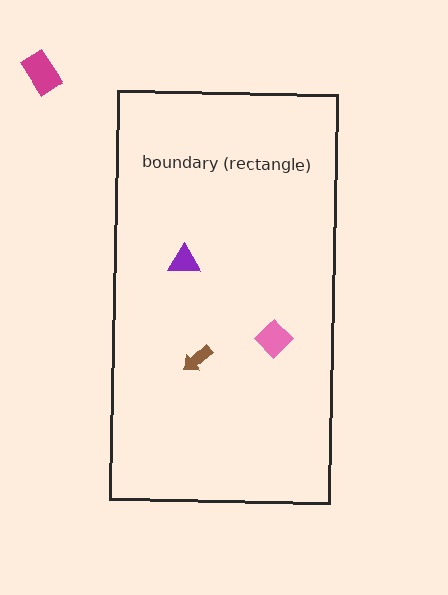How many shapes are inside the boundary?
3 inside, 1 outside.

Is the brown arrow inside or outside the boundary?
Inside.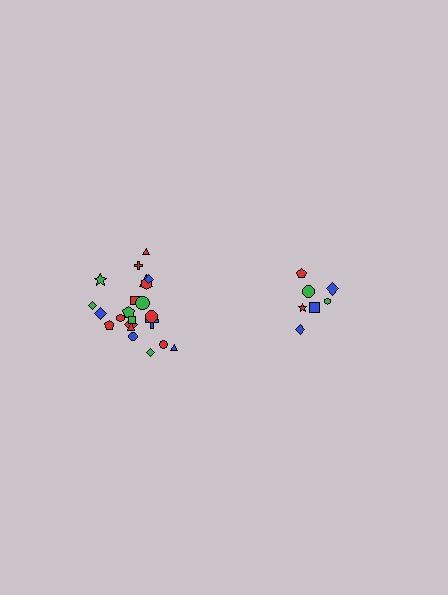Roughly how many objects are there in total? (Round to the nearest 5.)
Roughly 30 objects in total.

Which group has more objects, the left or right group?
The left group.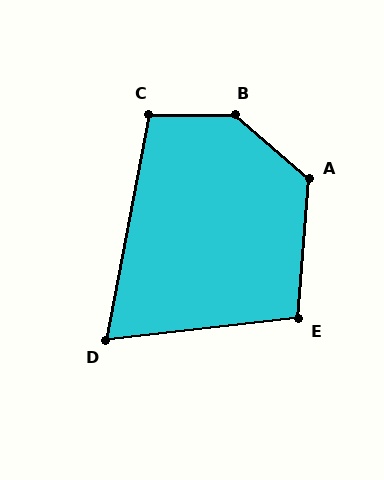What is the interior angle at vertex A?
Approximately 126 degrees (obtuse).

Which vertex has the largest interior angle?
B, at approximately 139 degrees.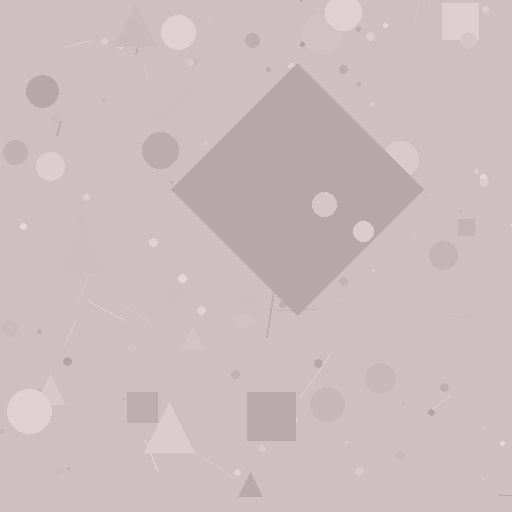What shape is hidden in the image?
A diamond is hidden in the image.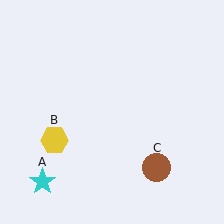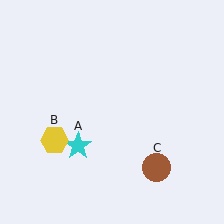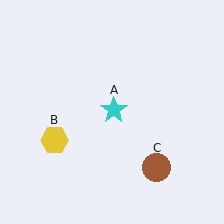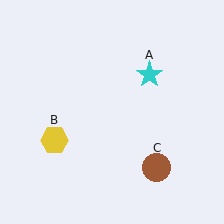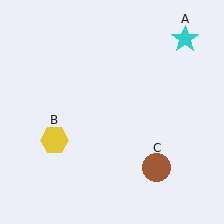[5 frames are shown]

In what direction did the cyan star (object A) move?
The cyan star (object A) moved up and to the right.